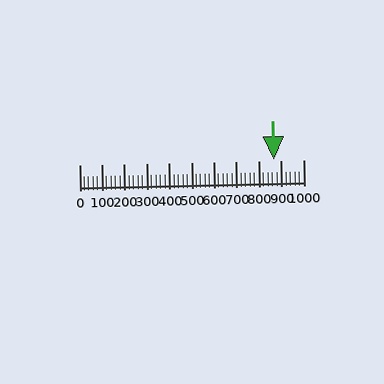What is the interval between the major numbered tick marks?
The major tick marks are spaced 100 units apart.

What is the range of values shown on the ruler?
The ruler shows values from 0 to 1000.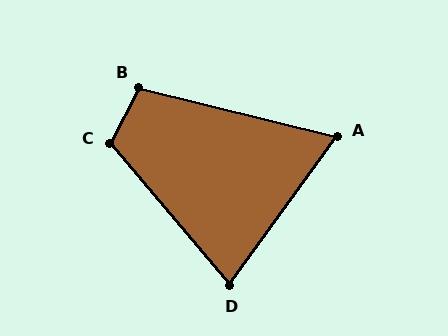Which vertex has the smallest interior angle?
A, at approximately 68 degrees.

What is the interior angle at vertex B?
Approximately 104 degrees (obtuse).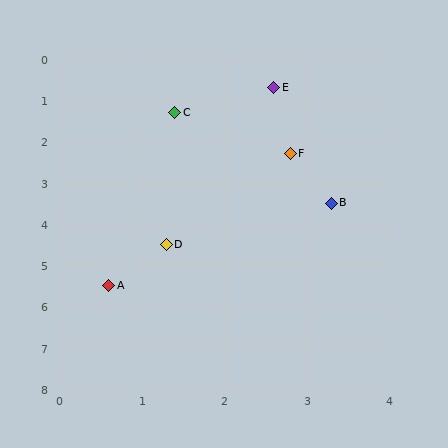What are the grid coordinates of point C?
Point C is at approximately (1.4, 1.3).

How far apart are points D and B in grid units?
Points D and B are about 2.2 grid units apart.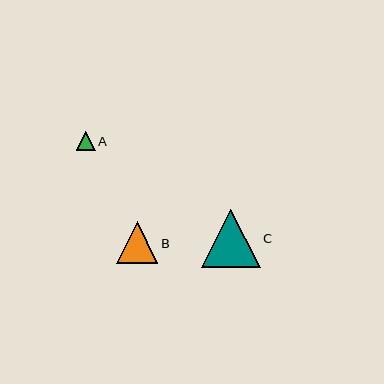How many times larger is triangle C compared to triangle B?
Triangle C is approximately 1.4 times the size of triangle B.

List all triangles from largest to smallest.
From largest to smallest: C, B, A.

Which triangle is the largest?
Triangle C is the largest with a size of approximately 58 pixels.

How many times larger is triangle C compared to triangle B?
Triangle C is approximately 1.4 times the size of triangle B.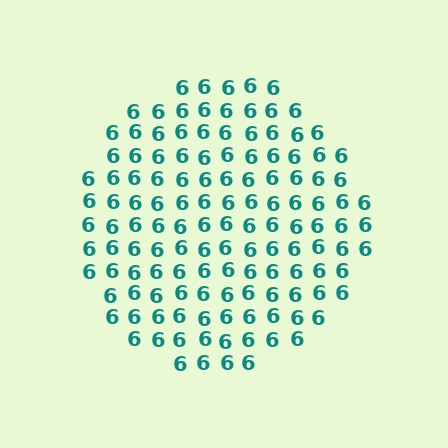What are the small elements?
The small elements are digit 6's.